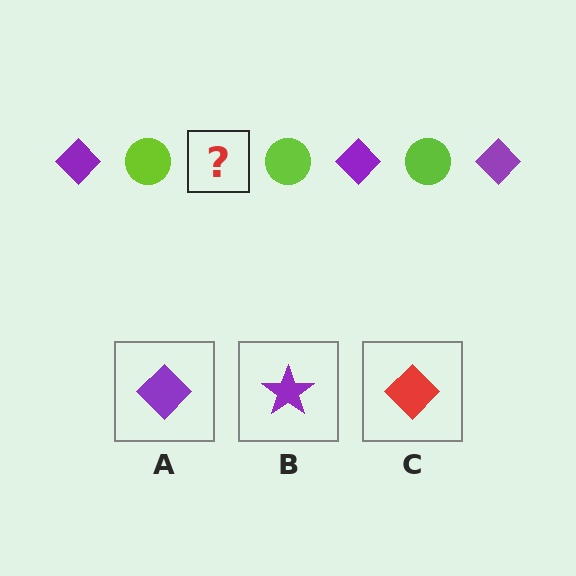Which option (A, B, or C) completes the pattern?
A.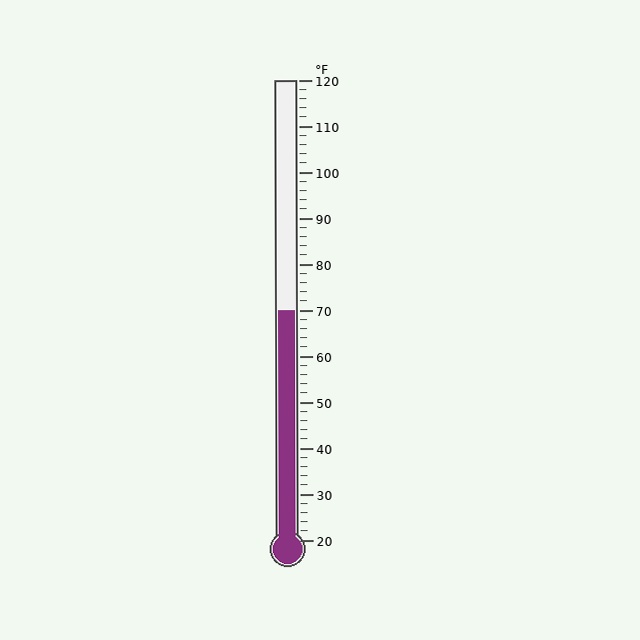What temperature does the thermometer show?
The thermometer shows approximately 70°F.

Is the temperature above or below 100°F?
The temperature is below 100°F.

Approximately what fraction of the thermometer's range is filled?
The thermometer is filled to approximately 50% of its range.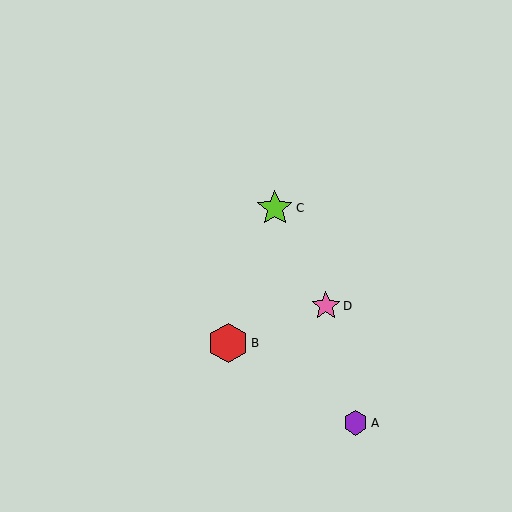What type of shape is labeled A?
Shape A is a purple hexagon.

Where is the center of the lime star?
The center of the lime star is at (275, 208).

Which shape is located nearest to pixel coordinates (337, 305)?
The pink star (labeled D) at (326, 306) is nearest to that location.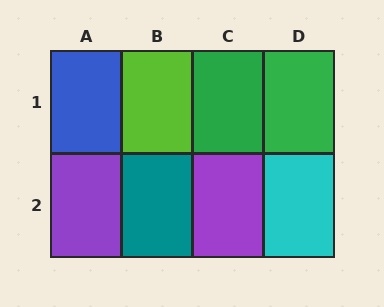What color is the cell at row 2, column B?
Teal.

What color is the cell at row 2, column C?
Purple.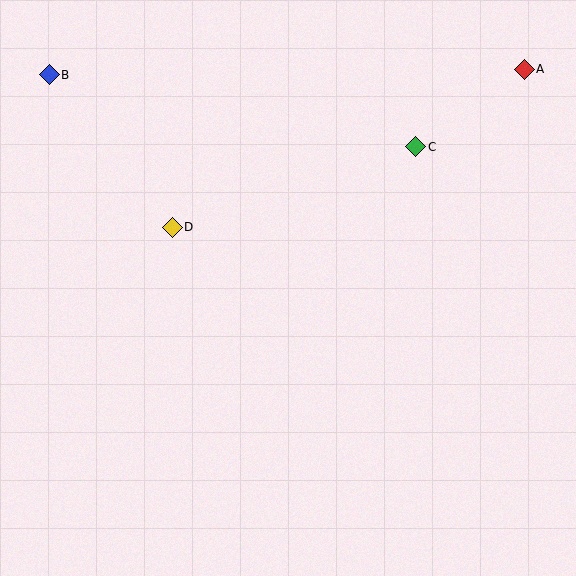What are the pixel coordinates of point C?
Point C is at (416, 147).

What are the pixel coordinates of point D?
Point D is at (172, 227).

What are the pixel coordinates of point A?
Point A is at (524, 69).